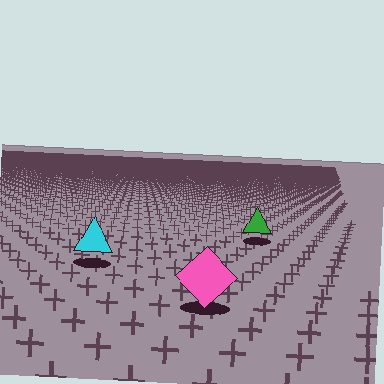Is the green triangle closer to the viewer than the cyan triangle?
No. The cyan triangle is closer — you can tell from the texture gradient: the ground texture is coarser near it.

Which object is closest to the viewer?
The pink diamond is closest. The texture marks near it are larger and more spread out.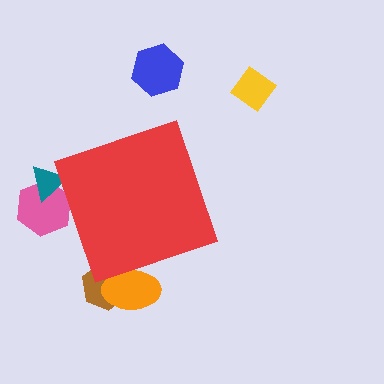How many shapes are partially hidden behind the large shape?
4 shapes are partially hidden.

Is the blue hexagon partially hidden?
No, the blue hexagon is fully visible.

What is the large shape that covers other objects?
A red diamond.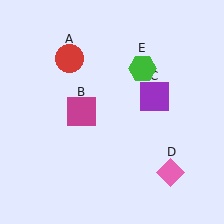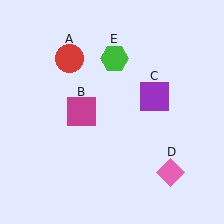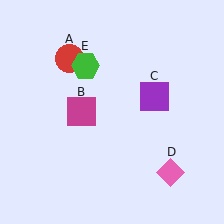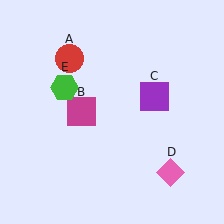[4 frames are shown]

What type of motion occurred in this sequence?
The green hexagon (object E) rotated counterclockwise around the center of the scene.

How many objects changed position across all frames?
1 object changed position: green hexagon (object E).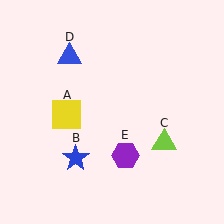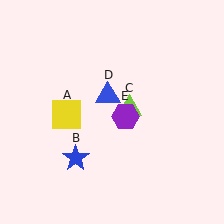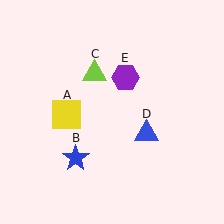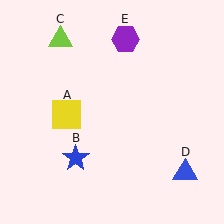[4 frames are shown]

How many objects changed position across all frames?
3 objects changed position: lime triangle (object C), blue triangle (object D), purple hexagon (object E).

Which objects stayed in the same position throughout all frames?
Yellow square (object A) and blue star (object B) remained stationary.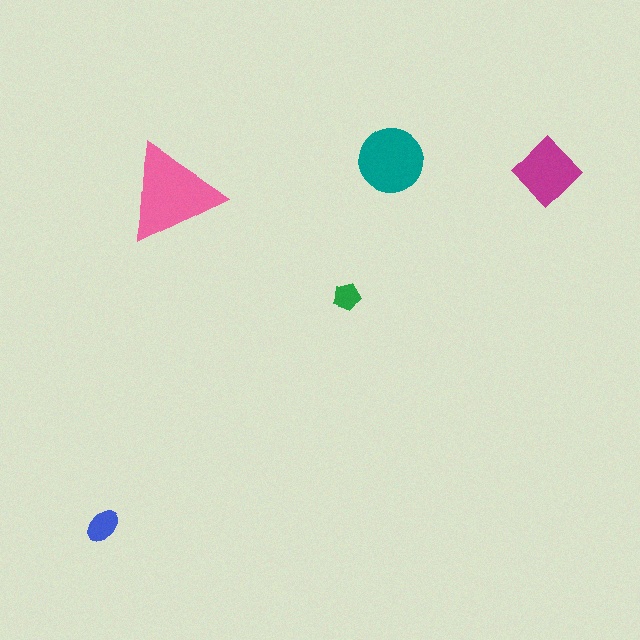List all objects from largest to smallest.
The pink triangle, the teal circle, the magenta diamond, the blue ellipse, the green pentagon.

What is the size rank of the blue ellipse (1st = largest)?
4th.